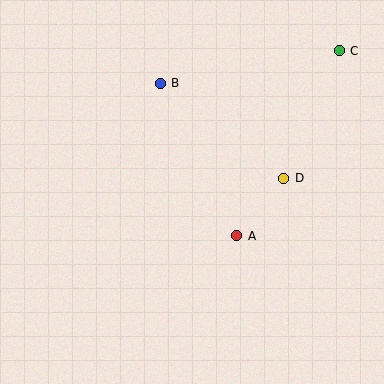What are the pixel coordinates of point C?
Point C is at (339, 51).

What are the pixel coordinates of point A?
Point A is at (237, 236).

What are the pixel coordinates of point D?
Point D is at (284, 178).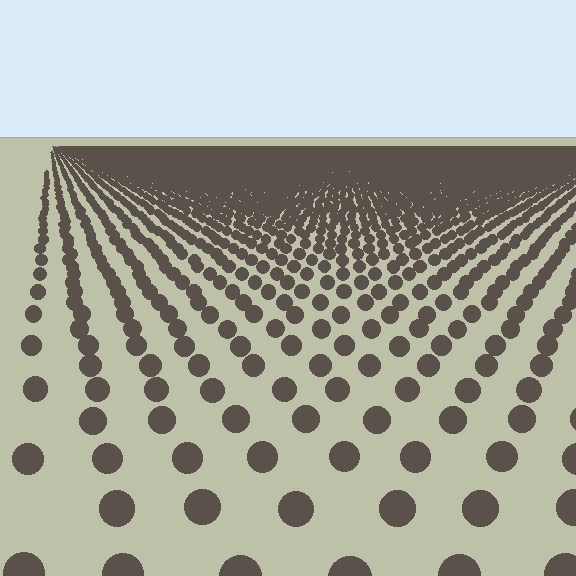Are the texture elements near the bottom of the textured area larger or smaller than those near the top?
Larger. Near the bottom, elements are closer to the viewer and appear at a bigger on-screen size.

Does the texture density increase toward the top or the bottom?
Density increases toward the top.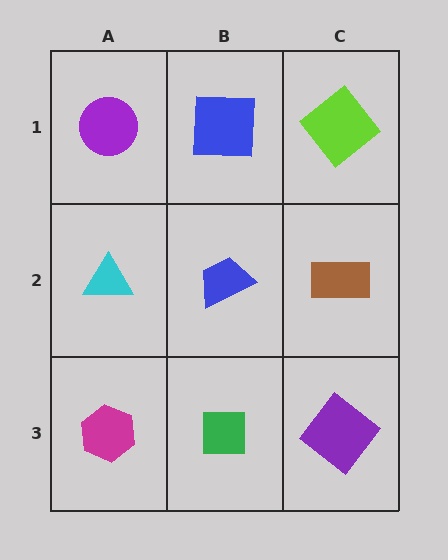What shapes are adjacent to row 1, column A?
A cyan triangle (row 2, column A), a blue square (row 1, column B).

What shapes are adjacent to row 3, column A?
A cyan triangle (row 2, column A), a green square (row 3, column B).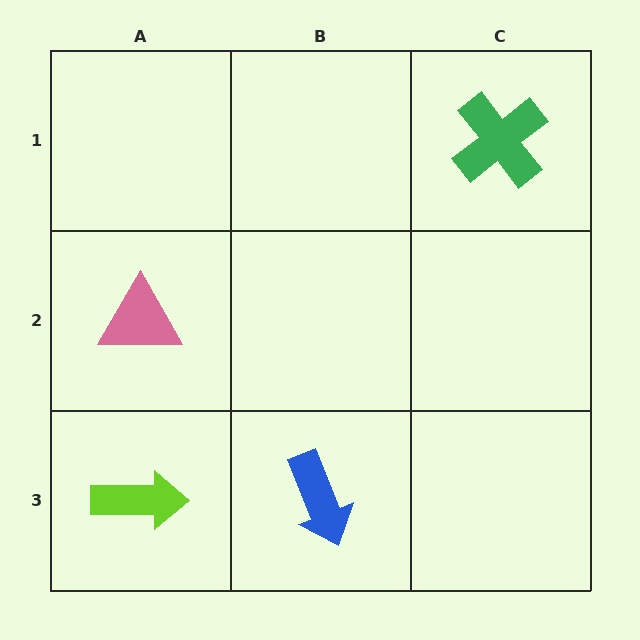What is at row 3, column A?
A lime arrow.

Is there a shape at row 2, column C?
No, that cell is empty.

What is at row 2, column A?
A pink triangle.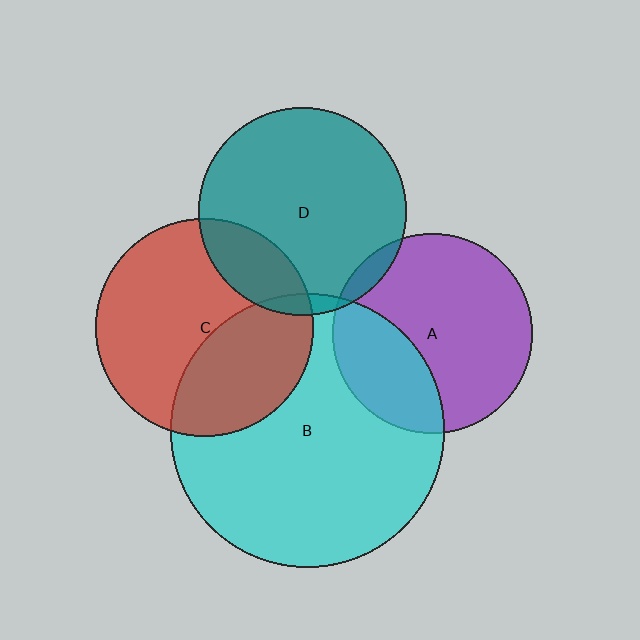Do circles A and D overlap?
Yes.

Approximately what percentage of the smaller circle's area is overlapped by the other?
Approximately 5%.